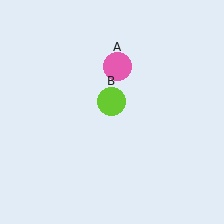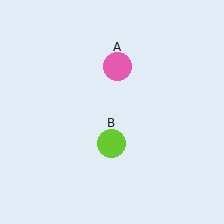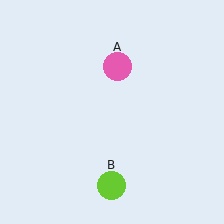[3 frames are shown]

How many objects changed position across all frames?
1 object changed position: lime circle (object B).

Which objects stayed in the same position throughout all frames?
Pink circle (object A) remained stationary.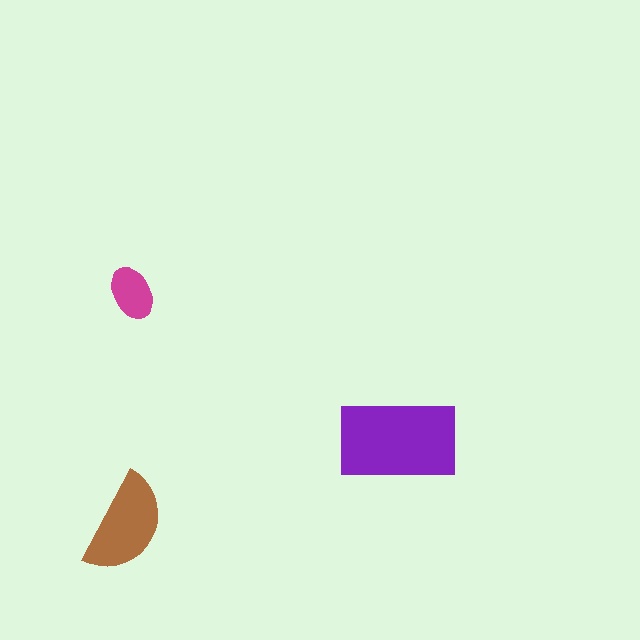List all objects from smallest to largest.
The magenta ellipse, the brown semicircle, the purple rectangle.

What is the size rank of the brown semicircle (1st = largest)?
2nd.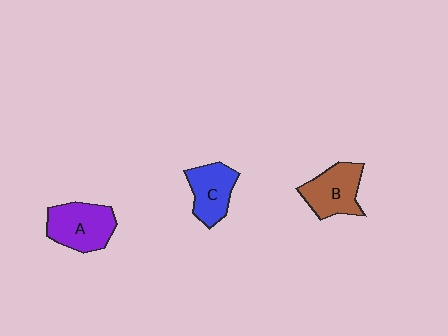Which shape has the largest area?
Shape A (purple).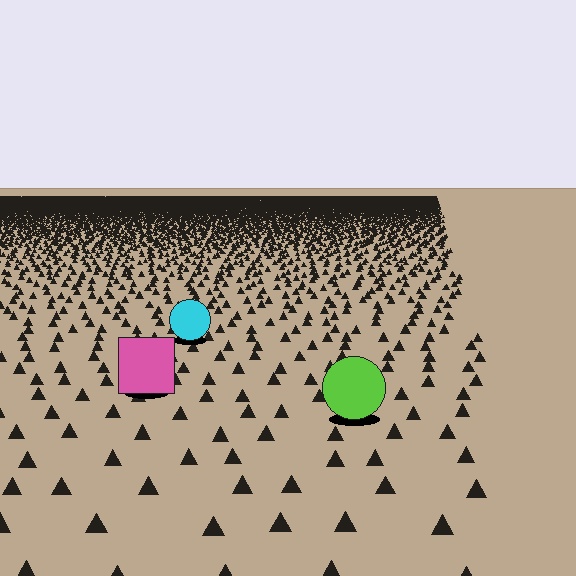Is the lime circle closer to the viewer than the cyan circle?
Yes. The lime circle is closer — you can tell from the texture gradient: the ground texture is coarser near it.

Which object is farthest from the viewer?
The cyan circle is farthest from the viewer. It appears smaller and the ground texture around it is denser.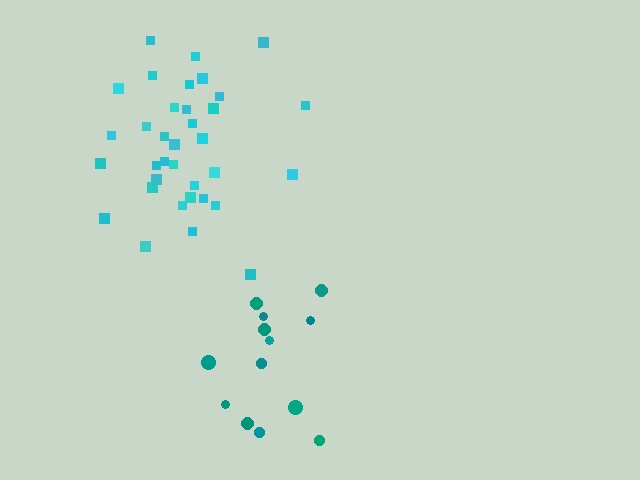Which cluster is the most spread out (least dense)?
Teal.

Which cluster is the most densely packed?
Cyan.